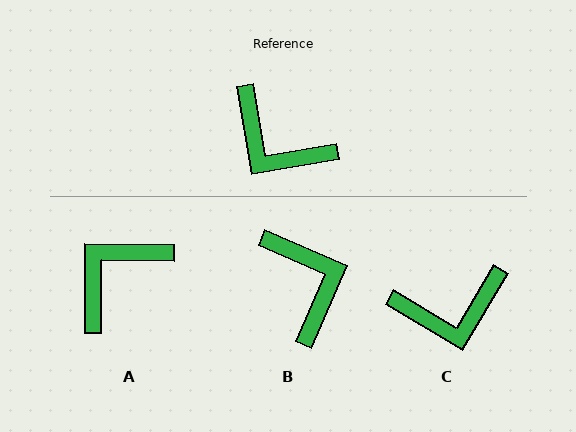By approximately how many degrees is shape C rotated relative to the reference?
Approximately 50 degrees counter-clockwise.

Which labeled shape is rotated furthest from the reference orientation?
B, about 147 degrees away.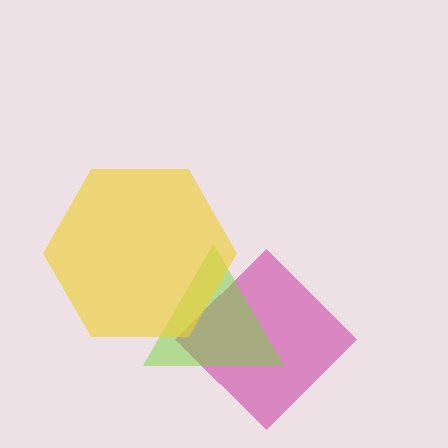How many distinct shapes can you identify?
There are 3 distinct shapes: a magenta diamond, a lime triangle, a yellow hexagon.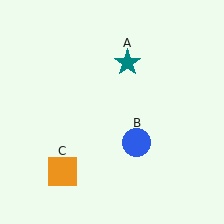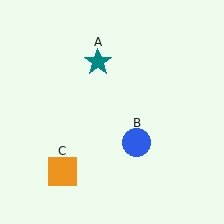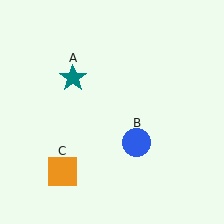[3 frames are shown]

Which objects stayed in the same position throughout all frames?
Blue circle (object B) and orange square (object C) remained stationary.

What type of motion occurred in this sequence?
The teal star (object A) rotated counterclockwise around the center of the scene.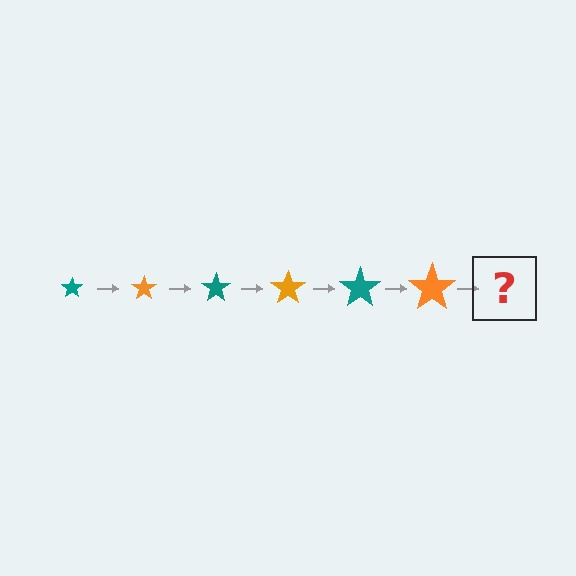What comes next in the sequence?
The next element should be a teal star, larger than the previous one.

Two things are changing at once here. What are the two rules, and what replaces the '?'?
The two rules are that the star grows larger each step and the color cycles through teal and orange. The '?' should be a teal star, larger than the previous one.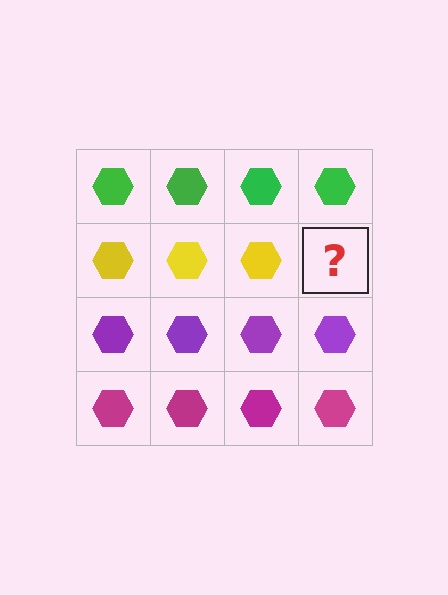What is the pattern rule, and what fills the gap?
The rule is that each row has a consistent color. The gap should be filled with a yellow hexagon.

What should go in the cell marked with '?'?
The missing cell should contain a yellow hexagon.